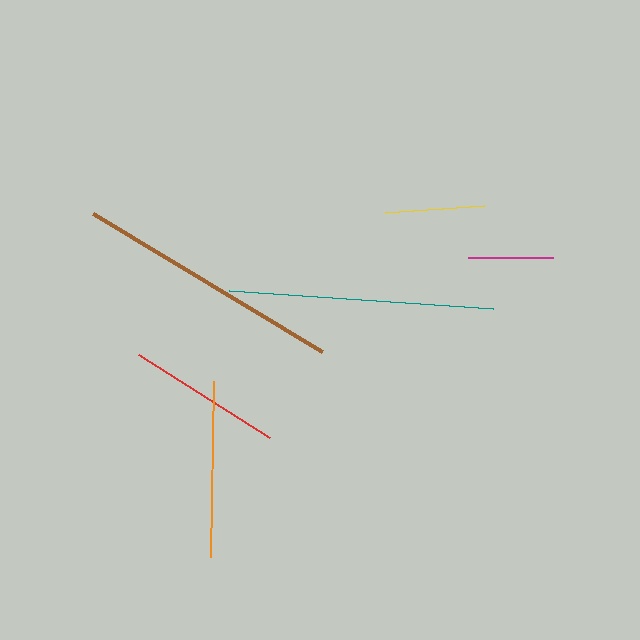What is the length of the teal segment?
The teal segment is approximately 264 pixels long.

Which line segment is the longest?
The brown line is the longest at approximately 268 pixels.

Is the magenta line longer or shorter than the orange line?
The orange line is longer than the magenta line.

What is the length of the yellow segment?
The yellow segment is approximately 99 pixels long.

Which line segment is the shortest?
The magenta line is the shortest at approximately 85 pixels.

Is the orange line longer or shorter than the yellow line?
The orange line is longer than the yellow line.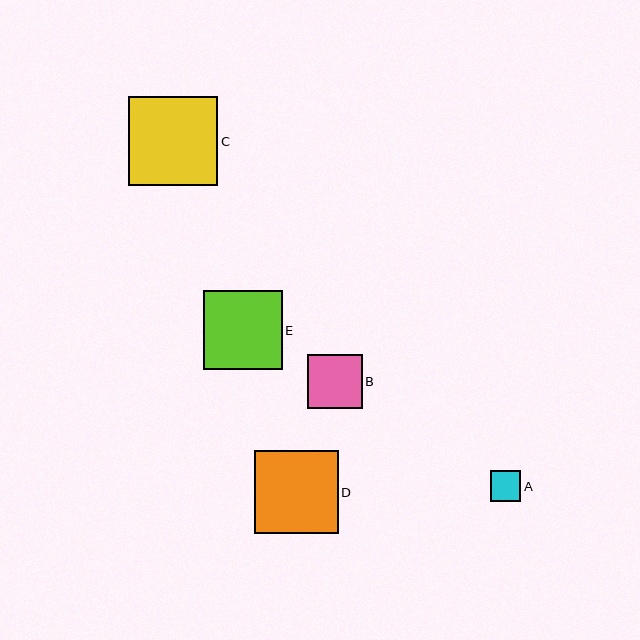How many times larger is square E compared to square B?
Square E is approximately 1.4 times the size of square B.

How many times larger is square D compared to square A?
Square D is approximately 2.7 times the size of square A.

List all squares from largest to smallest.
From largest to smallest: C, D, E, B, A.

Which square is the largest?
Square C is the largest with a size of approximately 90 pixels.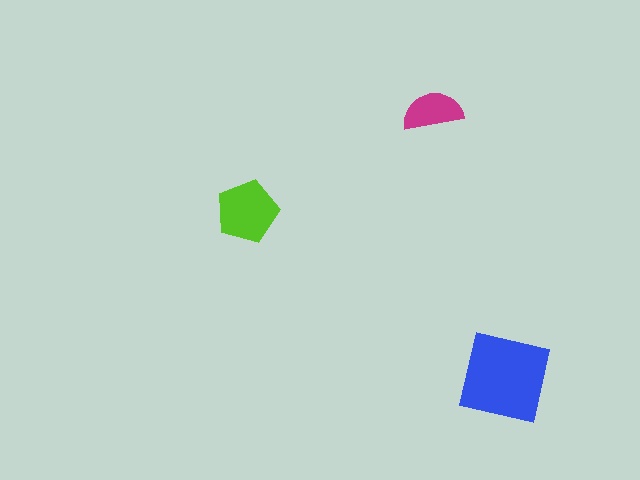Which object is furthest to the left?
The lime pentagon is leftmost.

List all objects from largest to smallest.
The blue square, the lime pentagon, the magenta semicircle.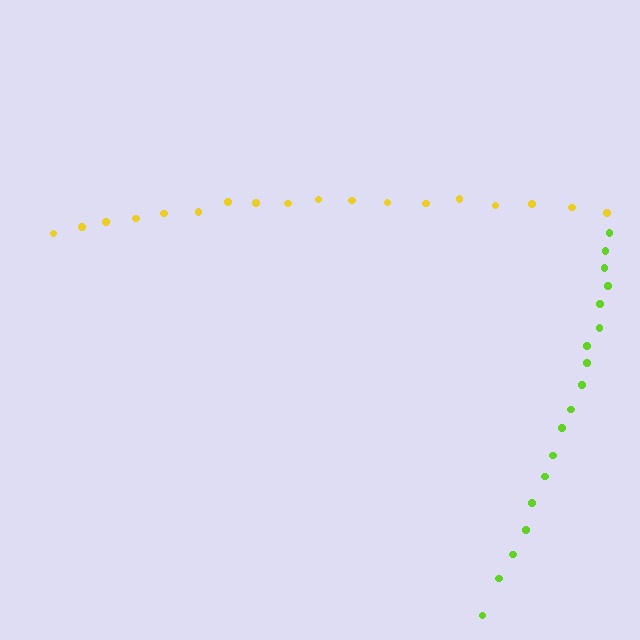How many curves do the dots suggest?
There are 2 distinct paths.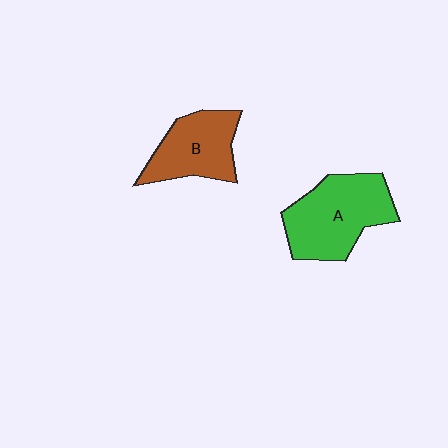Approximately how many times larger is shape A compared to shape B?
Approximately 1.3 times.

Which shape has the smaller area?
Shape B (brown).